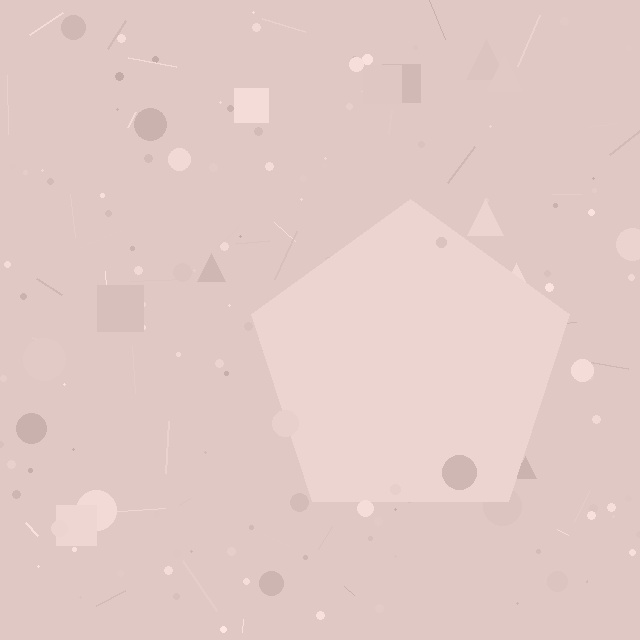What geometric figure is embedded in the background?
A pentagon is embedded in the background.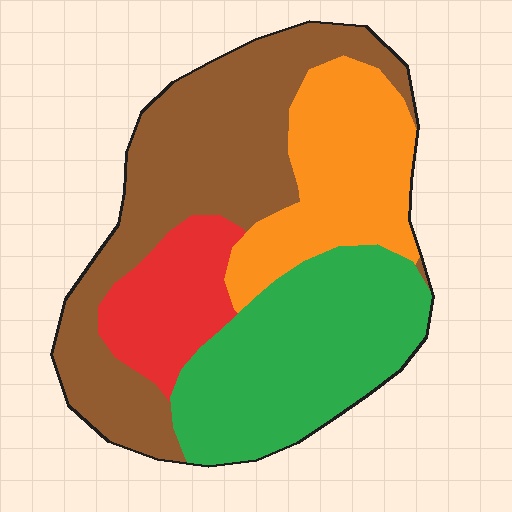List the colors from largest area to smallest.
From largest to smallest: brown, green, orange, red.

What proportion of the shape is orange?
Orange takes up about one fifth (1/5) of the shape.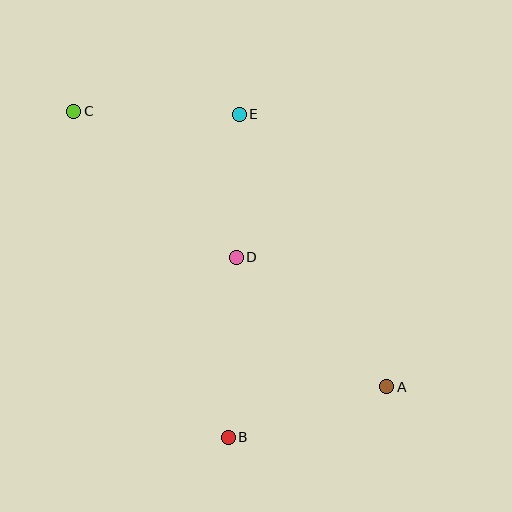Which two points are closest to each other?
Points D and E are closest to each other.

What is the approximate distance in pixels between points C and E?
The distance between C and E is approximately 165 pixels.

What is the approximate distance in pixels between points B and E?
The distance between B and E is approximately 323 pixels.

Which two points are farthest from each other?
Points A and C are farthest from each other.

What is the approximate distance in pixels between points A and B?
The distance between A and B is approximately 166 pixels.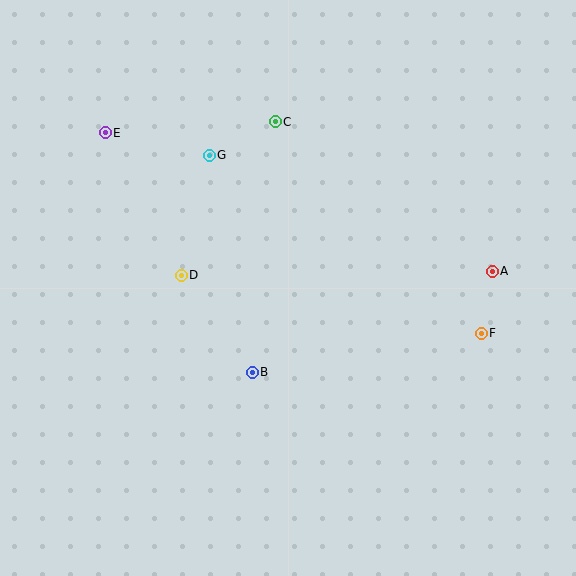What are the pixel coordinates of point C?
Point C is at (275, 122).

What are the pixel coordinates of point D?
Point D is at (181, 275).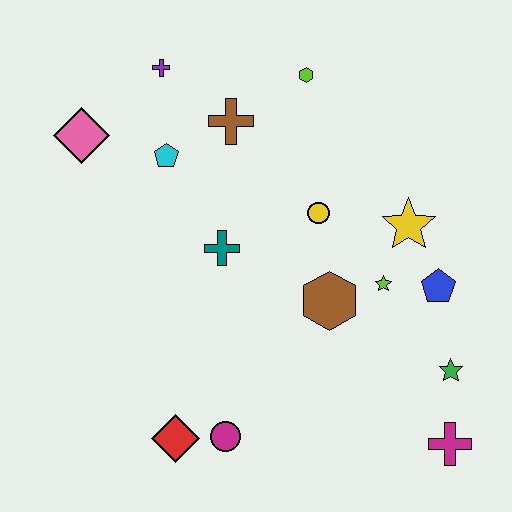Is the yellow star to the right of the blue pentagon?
No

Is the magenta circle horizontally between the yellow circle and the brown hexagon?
No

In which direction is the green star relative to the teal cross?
The green star is to the right of the teal cross.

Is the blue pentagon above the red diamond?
Yes